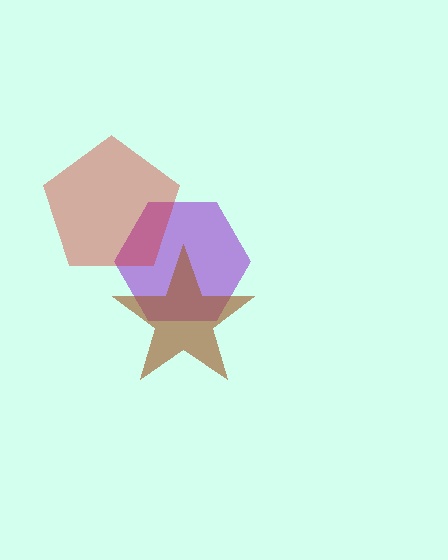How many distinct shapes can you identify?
There are 3 distinct shapes: a purple hexagon, a red pentagon, a brown star.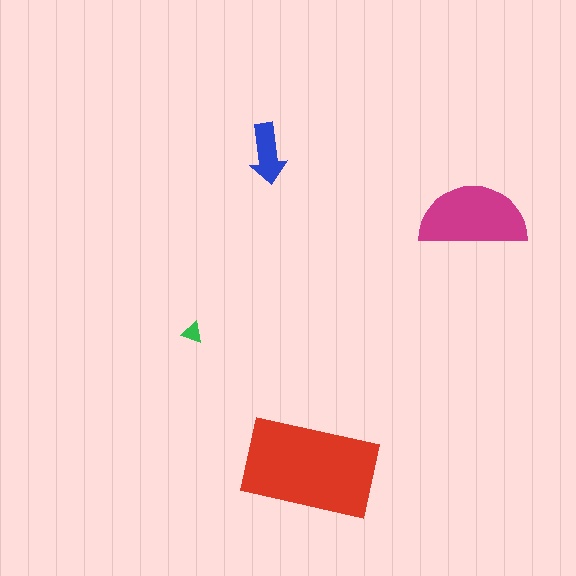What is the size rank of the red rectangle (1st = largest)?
1st.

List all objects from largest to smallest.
The red rectangle, the magenta semicircle, the blue arrow, the green triangle.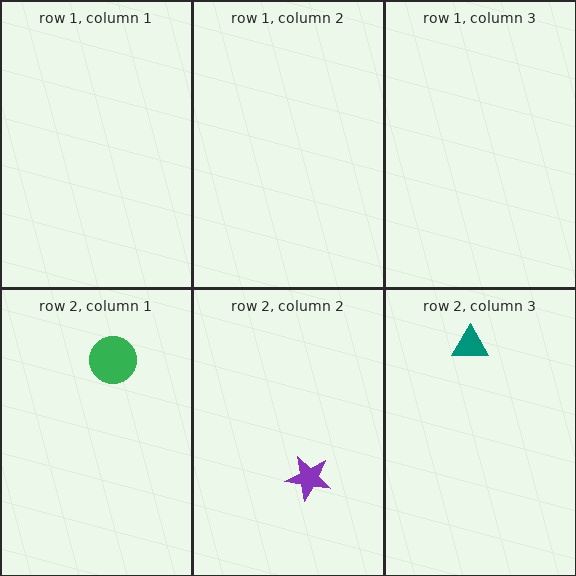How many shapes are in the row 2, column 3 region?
1.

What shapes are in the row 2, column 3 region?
The teal triangle.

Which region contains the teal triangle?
The row 2, column 3 region.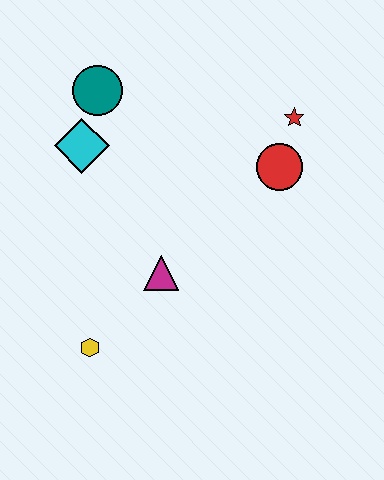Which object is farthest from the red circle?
The yellow hexagon is farthest from the red circle.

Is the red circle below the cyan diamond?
Yes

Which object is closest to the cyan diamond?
The teal circle is closest to the cyan diamond.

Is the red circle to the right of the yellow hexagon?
Yes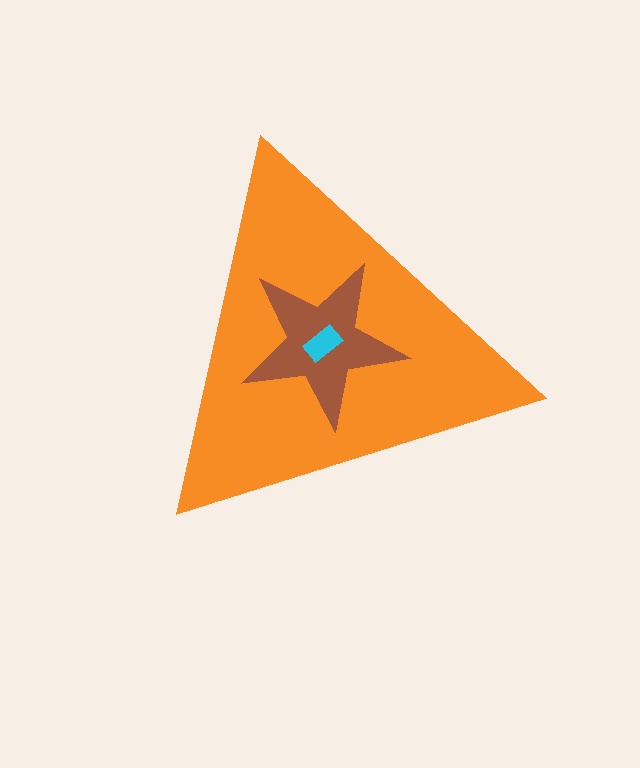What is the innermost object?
The cyan rectangle.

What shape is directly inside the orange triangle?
The brown star.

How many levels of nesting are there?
3.